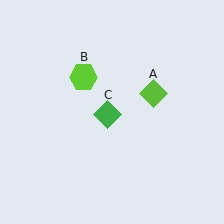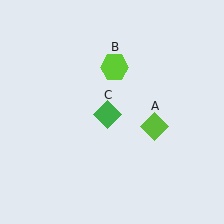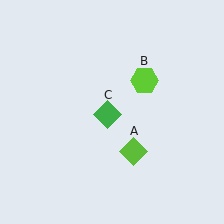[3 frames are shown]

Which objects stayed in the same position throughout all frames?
Green diamond (object C) remained stationary.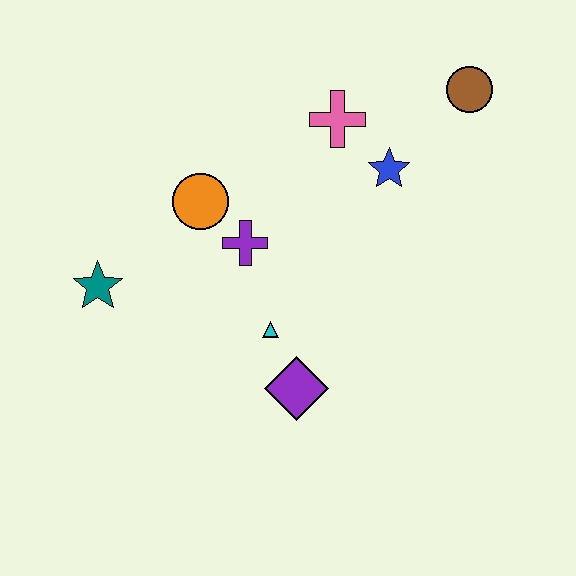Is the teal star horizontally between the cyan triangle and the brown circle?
No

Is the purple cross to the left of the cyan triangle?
Yes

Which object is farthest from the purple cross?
The brown circle is farthest from the purple cross.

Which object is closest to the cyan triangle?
The purple diamond is closest to the cyan triangle.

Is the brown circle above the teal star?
Yes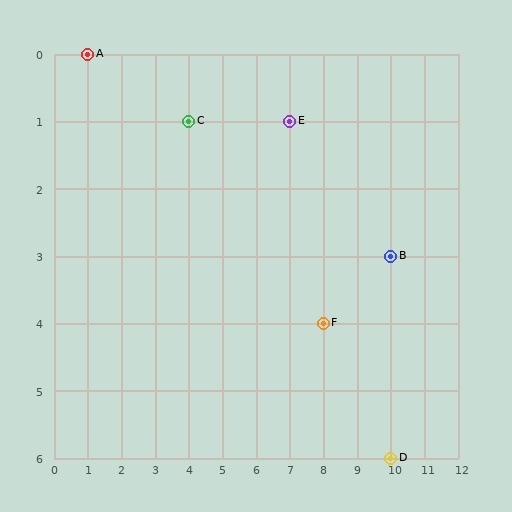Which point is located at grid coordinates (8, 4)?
Point F is at (8, 4).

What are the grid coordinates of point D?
Point D is at grid coordinates (10, 6).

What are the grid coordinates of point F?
Point F is at grid coordinates (8, 4).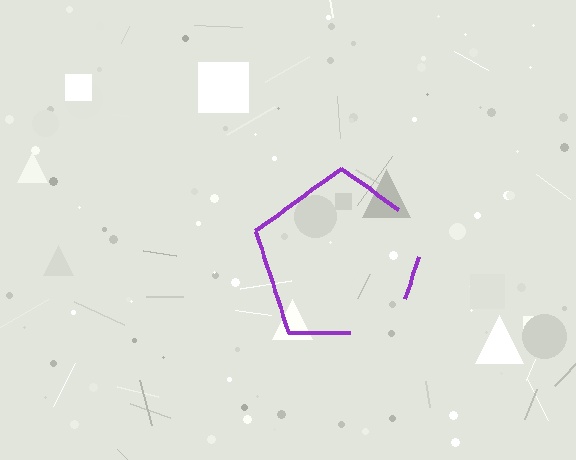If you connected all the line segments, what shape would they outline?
They would outline a pentagon.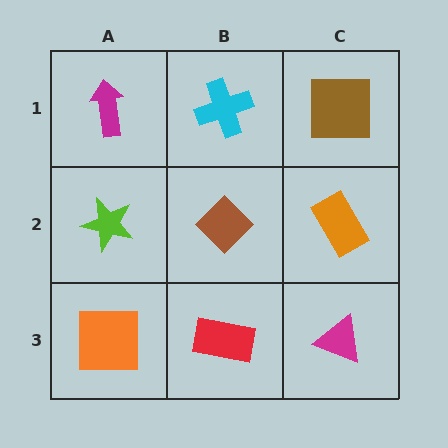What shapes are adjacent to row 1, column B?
A brown diamond (row 2, column B), a magenta arrow (row 1, column A), a brown square (row 1, column C).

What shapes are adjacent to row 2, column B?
A cyan cross (row 1, column B), a red rectangle (row 3, column B), a lime star (row 2, column A), an orange rectangle (row 2, column C).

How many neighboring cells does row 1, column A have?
2.